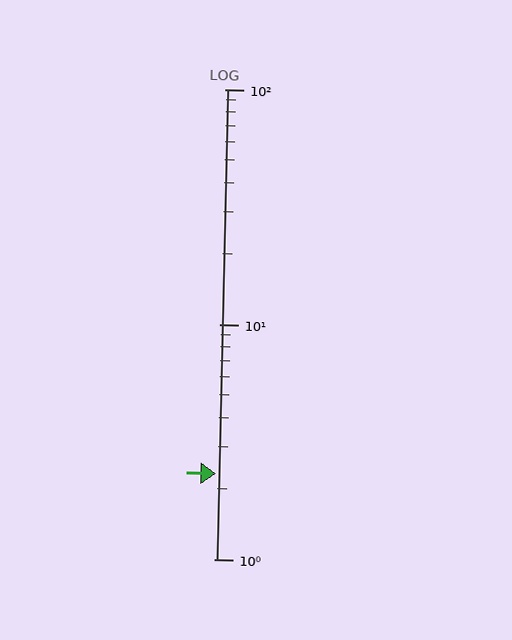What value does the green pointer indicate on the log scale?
The pointer indicates approximately 2.3.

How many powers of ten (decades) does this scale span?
The scale spans 2 decades, from 1 to 100.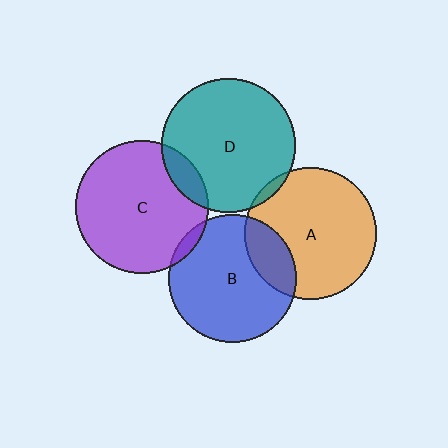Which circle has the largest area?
Circle D (teal).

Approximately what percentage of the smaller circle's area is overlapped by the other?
Approximately 10%.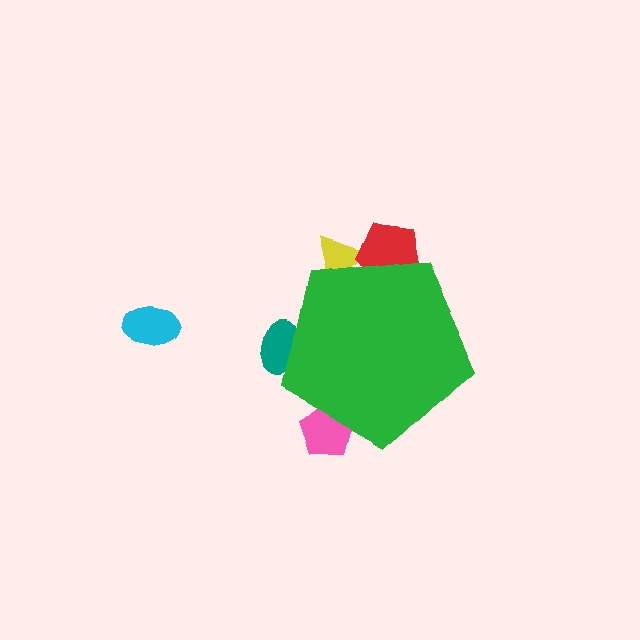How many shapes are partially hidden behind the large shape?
4 shapes are partially hidden.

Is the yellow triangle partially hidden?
Yes, the yellow triangle is partially hidden behind the green pentagon.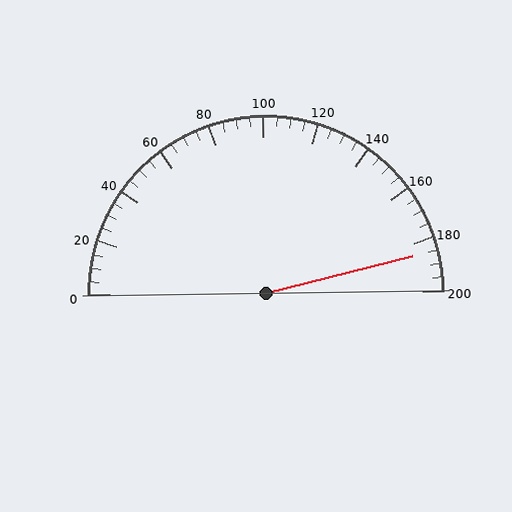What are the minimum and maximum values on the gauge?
The gauge ranges from 0 to 200.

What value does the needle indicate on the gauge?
The needle indicates approximately 185.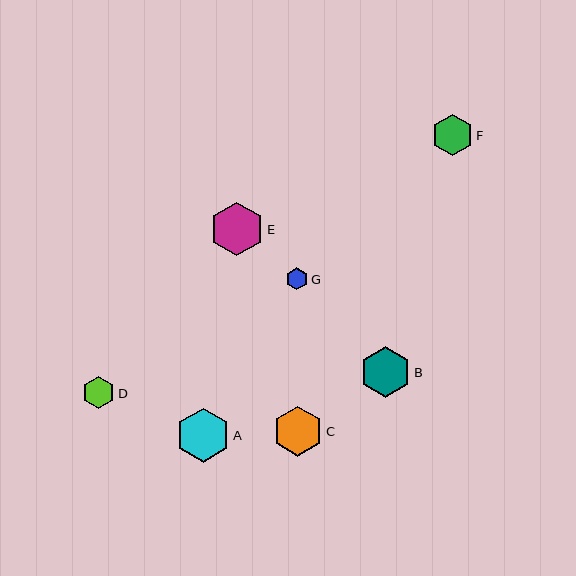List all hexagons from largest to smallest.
From largest to smallest: A, E, C, B, F, D, G.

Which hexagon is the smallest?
Hexagon G is the smallest with a size of approximately 22 pixels.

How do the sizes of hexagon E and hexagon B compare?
Hexagon E and hexagon B are approximately the same size.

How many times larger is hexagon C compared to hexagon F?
Hexagon C is approximately 1.2 times the size of hexagon F.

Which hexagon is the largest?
Hexagon A is the largest with a size of approximately 54 pixels.